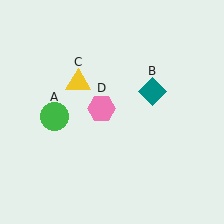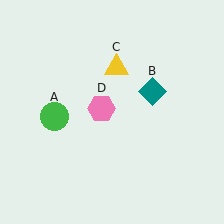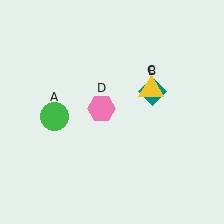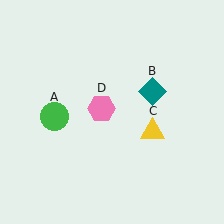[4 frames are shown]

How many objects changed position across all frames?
1 object changed position: yellow triangle (object C).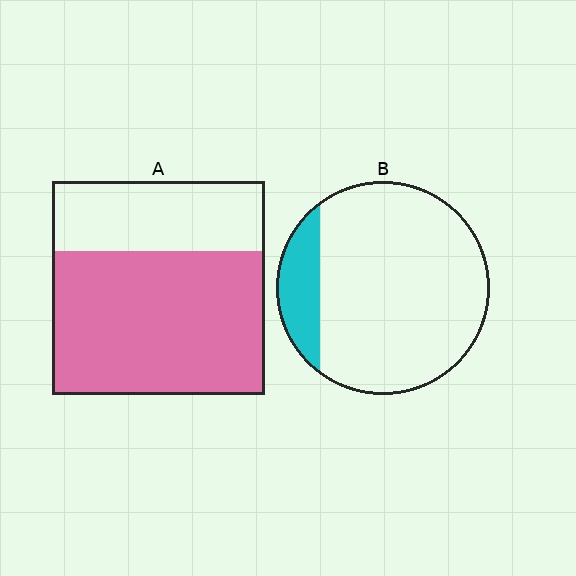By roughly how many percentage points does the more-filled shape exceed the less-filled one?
By roughly 50 percentage points (A over B).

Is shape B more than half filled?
No.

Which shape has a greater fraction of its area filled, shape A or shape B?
Shape A.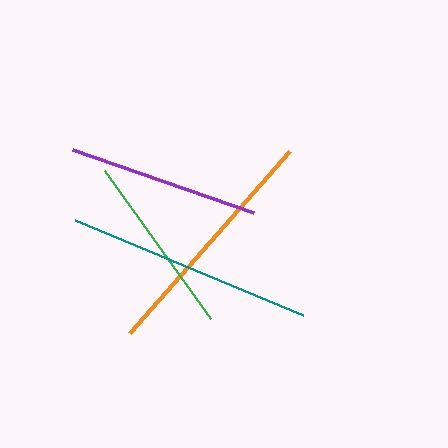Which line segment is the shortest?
The green line is the shortest at approximately 182 pixels.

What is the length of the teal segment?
The teal segment is approximately 247 pixels long.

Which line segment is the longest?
The teal line is the longest at approximately 247 pixels.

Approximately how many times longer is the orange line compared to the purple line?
The orange line is approximately 1.3 times the length of the purple line.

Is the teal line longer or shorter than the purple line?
The teal line is longer than the purple line.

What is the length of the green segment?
The green segment is approximately 182 pixels long.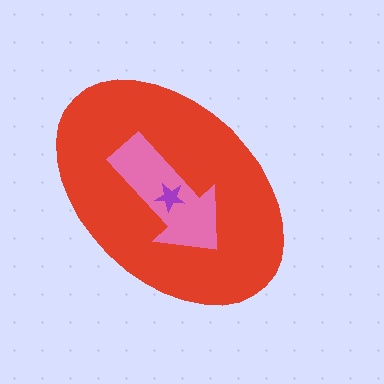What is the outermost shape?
The red ellipse.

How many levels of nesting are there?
3.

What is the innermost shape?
The purple star.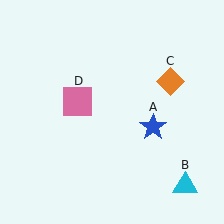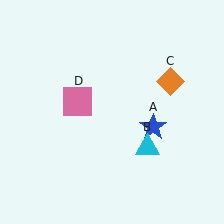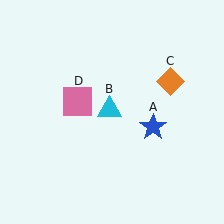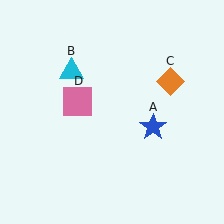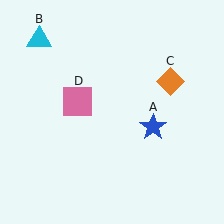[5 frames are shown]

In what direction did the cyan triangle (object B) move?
The cyan triangle (object B) moved up and to the left.